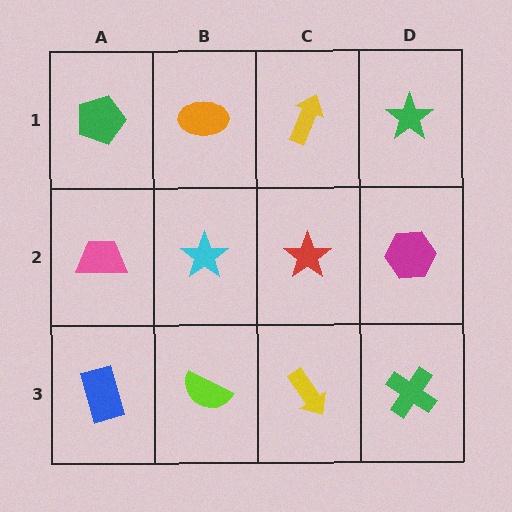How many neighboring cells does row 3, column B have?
3.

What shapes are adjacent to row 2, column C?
A yellow arrow (row 1, column C), a yellow arrow (row 3, column C), a cyan star (row 2, column B), a magenta hexagon (row 2, column D).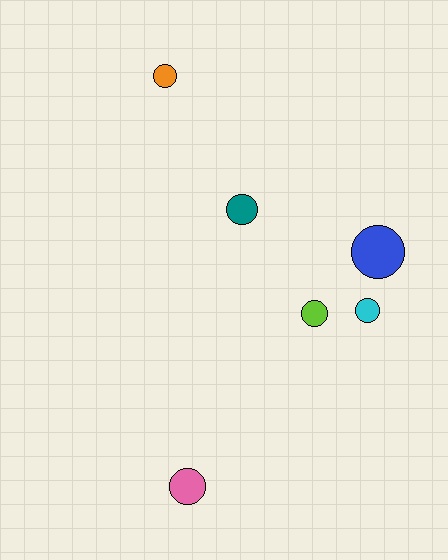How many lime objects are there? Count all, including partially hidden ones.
There is 1 lime object.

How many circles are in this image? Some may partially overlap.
There are 6 circles.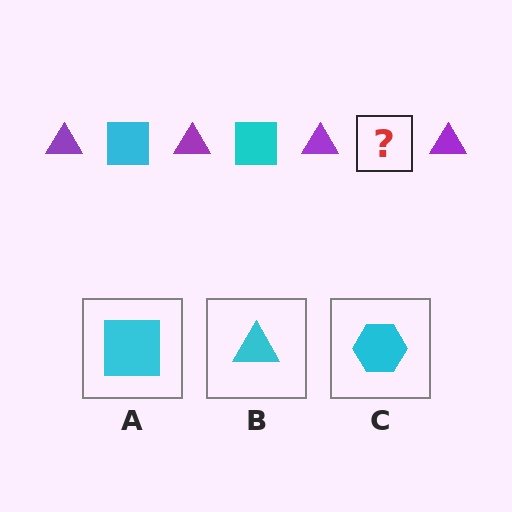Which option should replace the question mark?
Option A.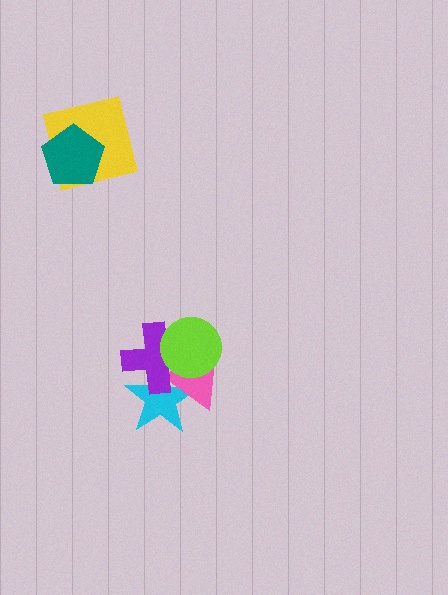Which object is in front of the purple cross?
The lime circle is in front of the purple cross.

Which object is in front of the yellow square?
The teal pentagon is in front of the yellow square.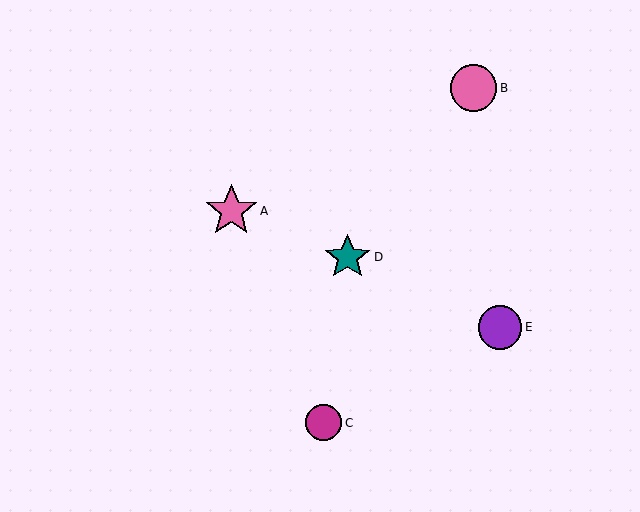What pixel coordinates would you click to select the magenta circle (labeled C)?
Click at (324, 423) to select the magenta circle C.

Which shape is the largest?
The pink star (labeled A) is the largest.